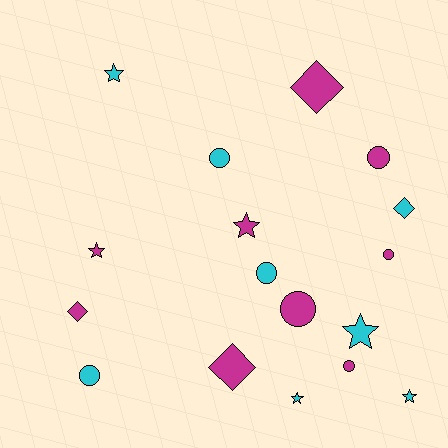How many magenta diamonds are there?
There are 3 magenta diamonds.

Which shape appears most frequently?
Circle, with 7 objects.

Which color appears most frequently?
Magenta, with 9 objects.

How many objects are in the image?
There are 17 objects.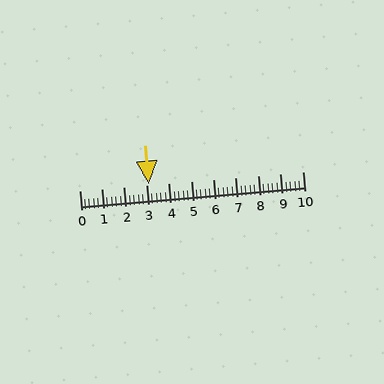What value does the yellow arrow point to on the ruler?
The yellow arrow points to approximately 3.1.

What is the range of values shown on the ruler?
The ruler shows values from 0 to 10.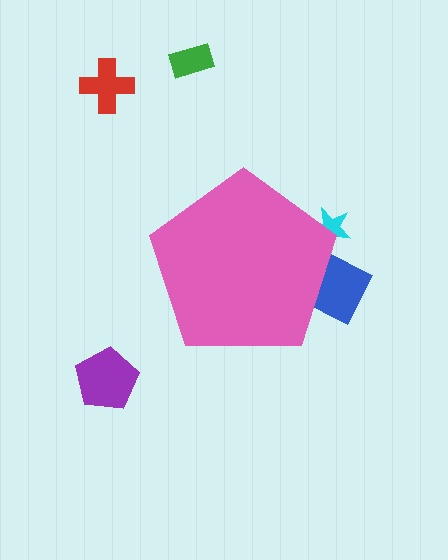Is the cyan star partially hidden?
Yes, the cyan star is partially hidden behind the pink pentagon.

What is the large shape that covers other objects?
A pink pentagon.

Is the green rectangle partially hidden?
No, the green rectangle is fully visible.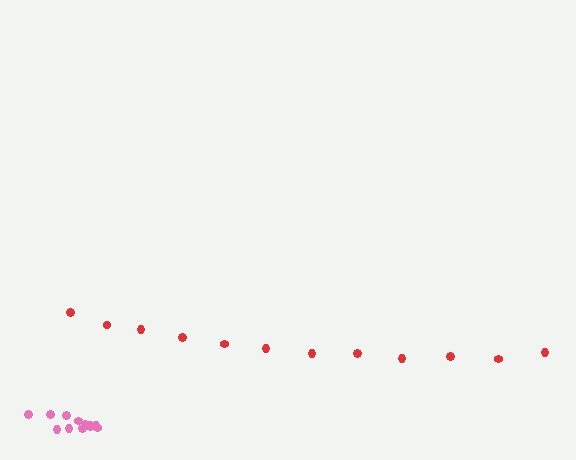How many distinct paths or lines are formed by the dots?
There are 2 distinct paths.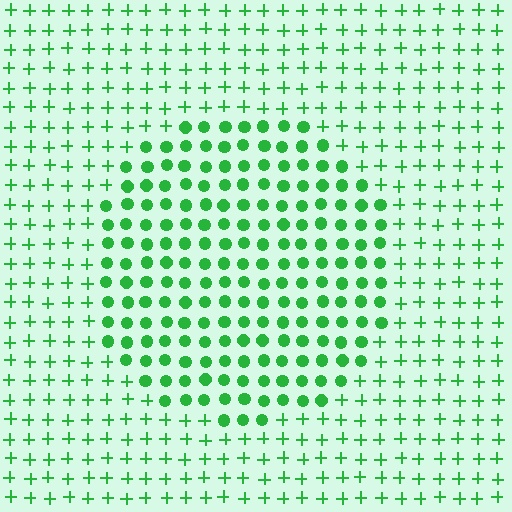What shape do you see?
I see a circle.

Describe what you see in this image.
The image is filled with small green elements arranged in a uniform grid. A circle-shaped region contains circles, while the surrounding area contains plus signs. The boundary is defined purely by the change in element shape.